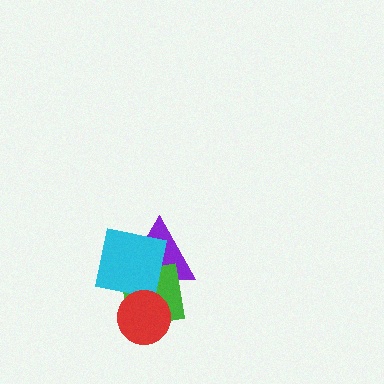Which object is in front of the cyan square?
The red circle is in front of the cyan square.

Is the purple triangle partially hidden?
Yes, it is partially covered by another shape.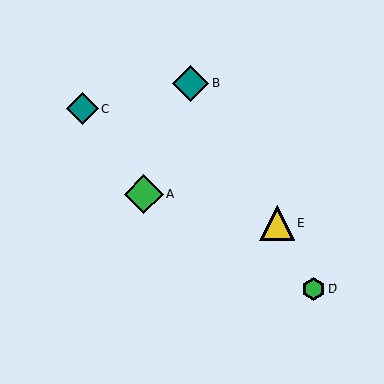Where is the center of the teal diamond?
The center of the teal diamond is at (82, 109).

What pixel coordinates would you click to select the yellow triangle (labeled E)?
Click at (277, 223) to select the yellow triangle E.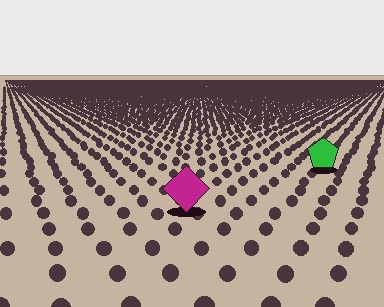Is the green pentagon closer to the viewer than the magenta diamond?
No. The magenta diamond is closer — you can tell from the texture gradient: the ground texture is coarser near it.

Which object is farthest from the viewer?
The green pentagon is farthest from the viewer. It appears smaller and the ground texture around it is denser.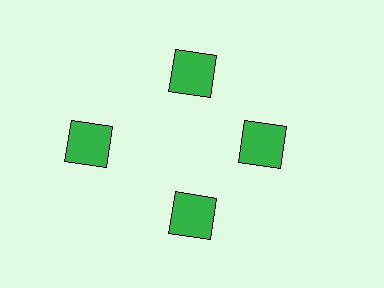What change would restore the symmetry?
The symmetry would be restored by moving it inward, back onto the ring so that all 4 squares sit at equal angles and equal distance from the center.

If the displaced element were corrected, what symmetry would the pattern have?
It would have 4-fold rotational symmetry — the pattern would map onto itself every 90 degrees.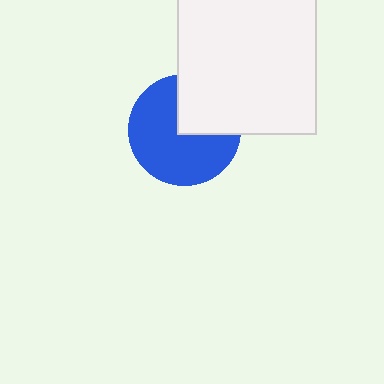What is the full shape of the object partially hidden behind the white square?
The partially hidden object is a blue circle.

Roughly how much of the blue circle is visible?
Most of it is visible (roughly 67%).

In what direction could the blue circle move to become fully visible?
The blue circle could move toward the lower-left. That would shift it out from behind the white square entirely.